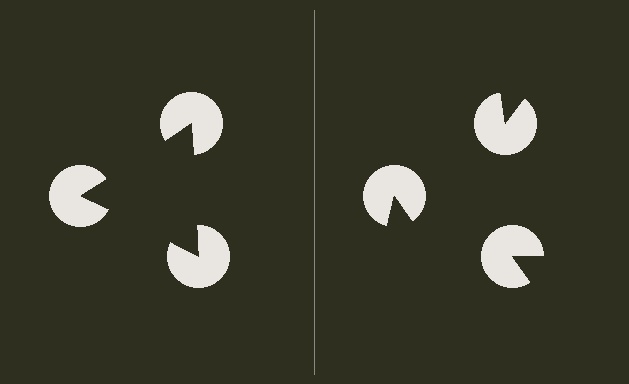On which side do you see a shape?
An illusory triangle appears on the left side. On the right side the wedge cuts are rotated, so no coherent shape forms.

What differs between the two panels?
The pac-man discs are positioned identically on both sides; only the wedge orientations differ. On the left they align to a triangle; on the right they are misaligned.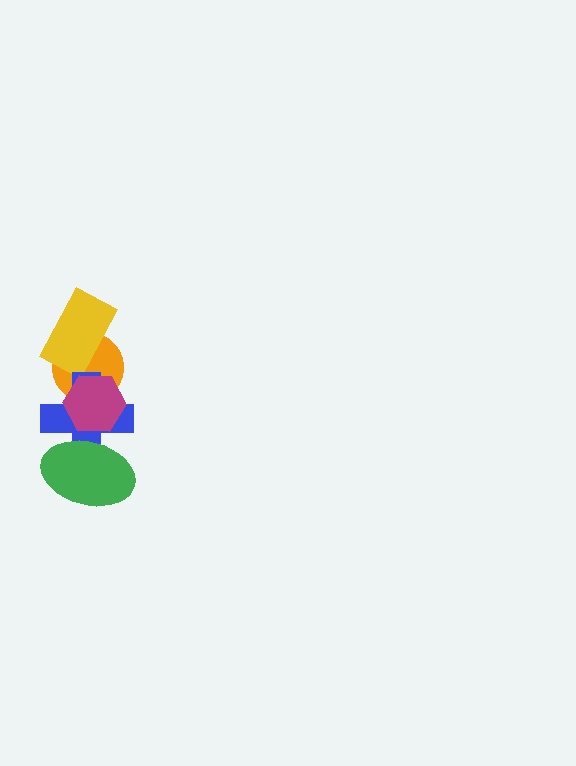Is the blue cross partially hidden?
Yes, it is partially covered by another shape.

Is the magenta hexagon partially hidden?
Yes, it is partially covered by another shape.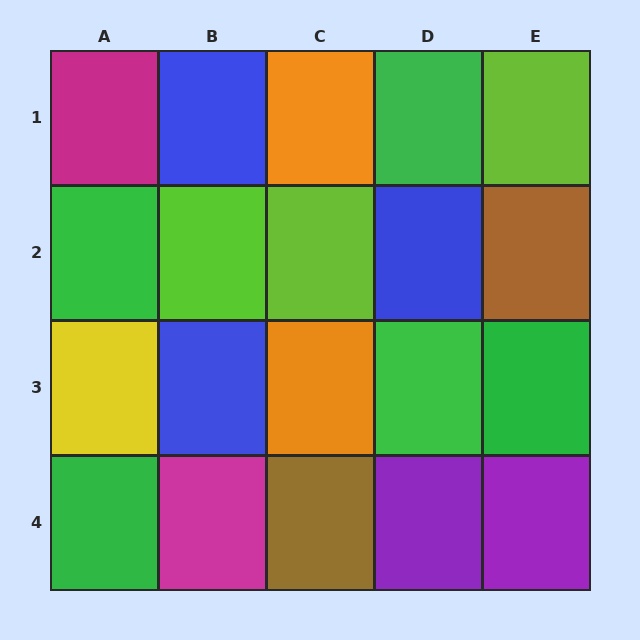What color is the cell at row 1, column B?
Blue.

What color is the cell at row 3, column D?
Green.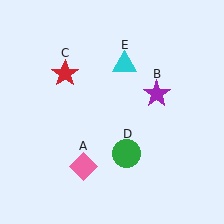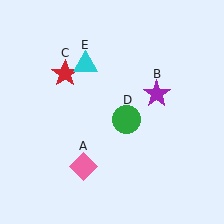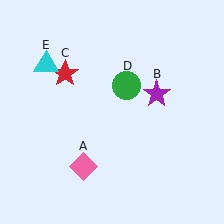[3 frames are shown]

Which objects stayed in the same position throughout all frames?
Pink diamond (object A) and purple star (object B) and red star (object C) remained stationary.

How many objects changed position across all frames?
2 objects changed position: green circle (object D), cyan triangle (object E).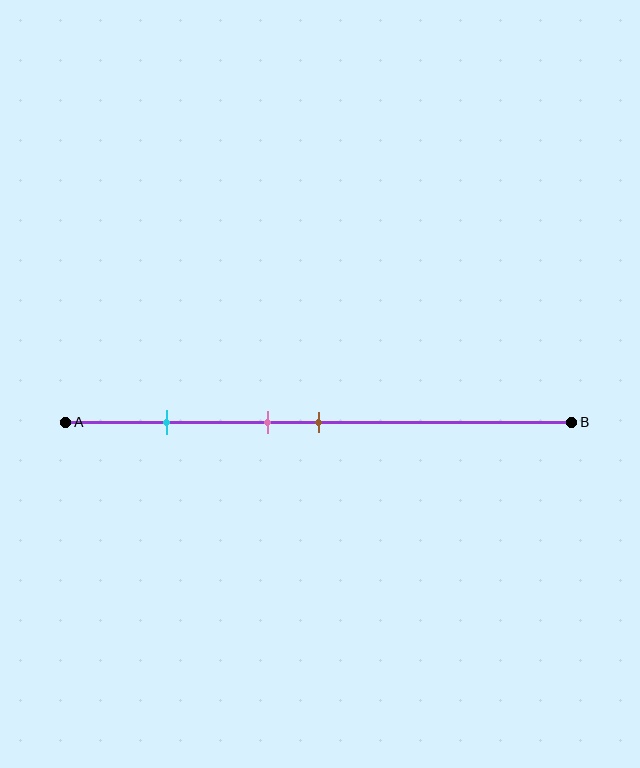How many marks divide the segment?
There are 3 marks dividing the segment.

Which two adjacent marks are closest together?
The pink and brown marks are the closest adjacent pair.